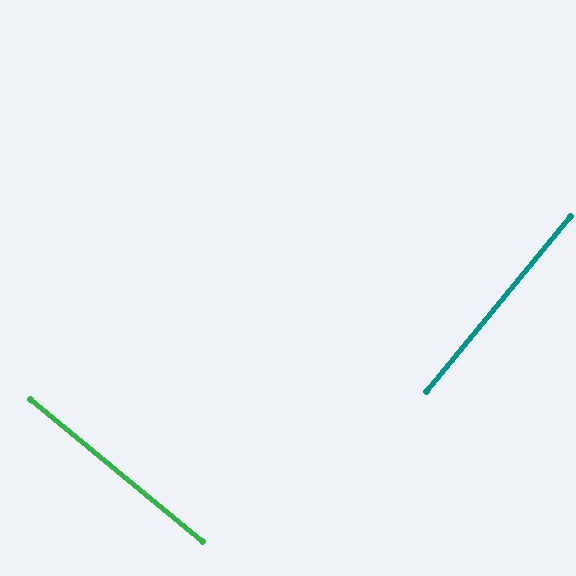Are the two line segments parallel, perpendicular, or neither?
Perpendicular — they meet at approximately 90°.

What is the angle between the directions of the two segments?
Approximately 90 degrees.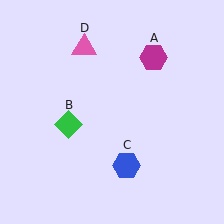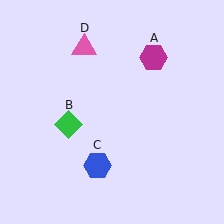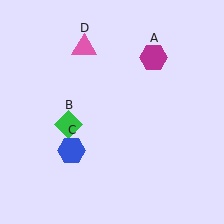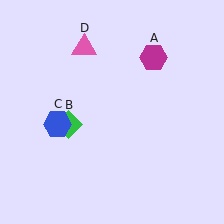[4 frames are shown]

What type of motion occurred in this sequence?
The blue hexagon (object C) rotated clockwise around the center of the scene.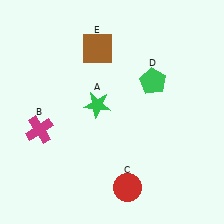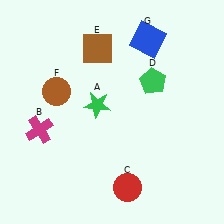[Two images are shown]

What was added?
A brown circle (F), a blue square (G) were added in Image 2.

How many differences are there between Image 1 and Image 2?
There are 2 differences between the two images.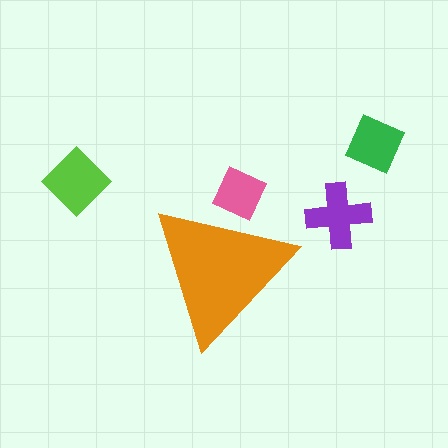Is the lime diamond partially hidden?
No, the lime diamond is fully visible.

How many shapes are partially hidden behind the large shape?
1 shape is partially hidden.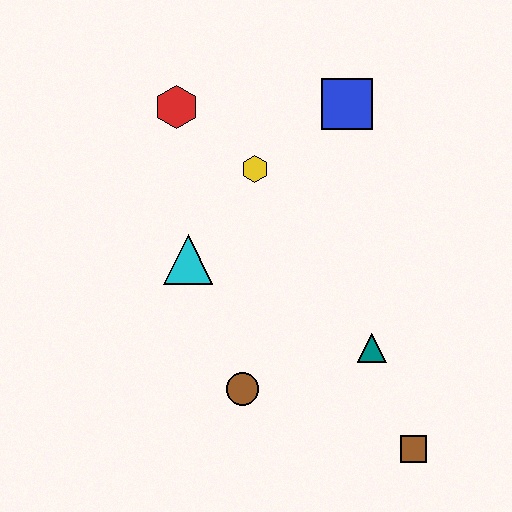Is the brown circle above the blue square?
No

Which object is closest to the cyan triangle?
The yellow hexagon is closest to the cyan triangle.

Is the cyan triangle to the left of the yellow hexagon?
Yes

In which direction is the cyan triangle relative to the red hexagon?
The cyan triangle is below the red hexagon.